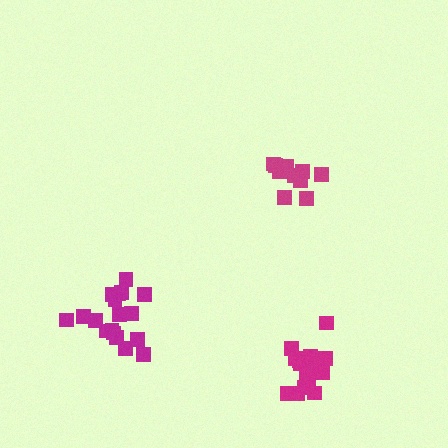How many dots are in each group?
Group 1: 12 dots, Group 2: 16 dots, Group 3: 18 dots (46 total).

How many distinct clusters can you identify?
There are 3 distinct clusters.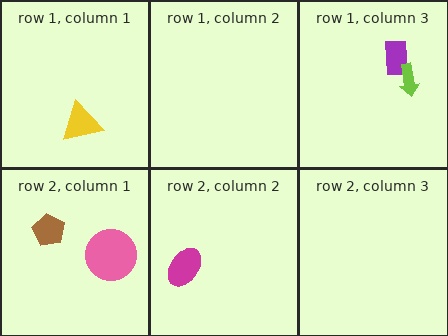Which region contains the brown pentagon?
The row 2, column 1 region.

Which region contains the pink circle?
The row 2, column 1 region.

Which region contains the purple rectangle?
The row 1, column 3 region.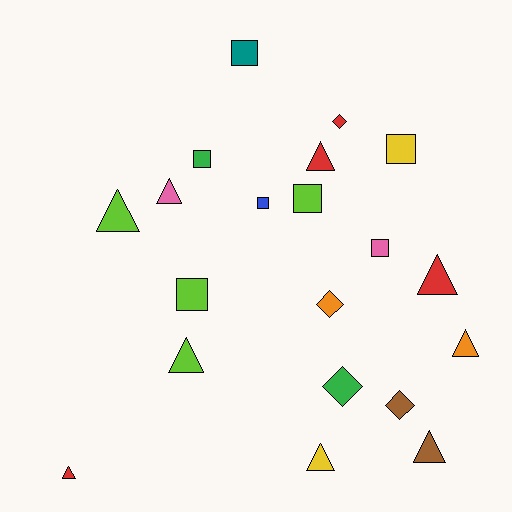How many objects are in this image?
There are 20 objects.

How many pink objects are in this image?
There are 2 pink objects.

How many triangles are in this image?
There are 9 triangles.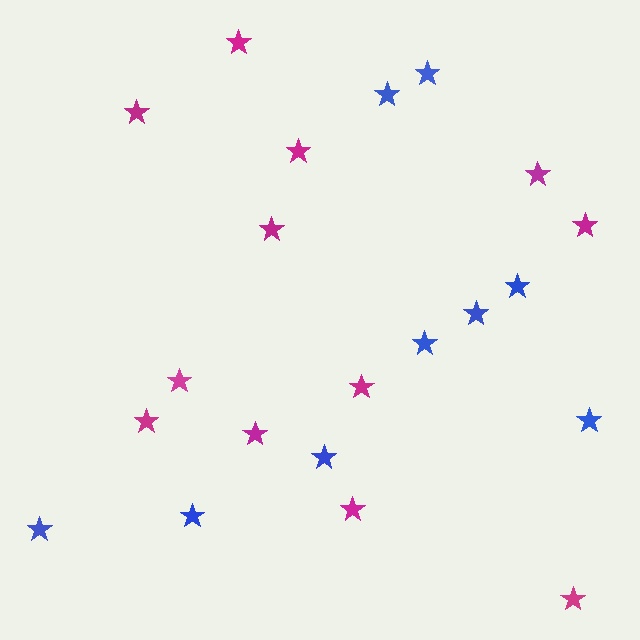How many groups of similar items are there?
There are 2 groups: one group of magenta stars (12) and one group of blue stars (9).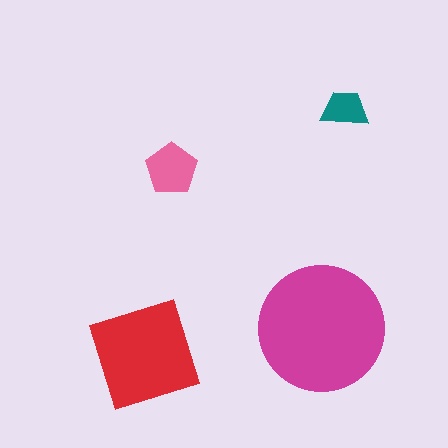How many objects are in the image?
There are 4 objects in the image.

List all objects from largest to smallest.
The magenta circle, the red square, the pink pentagon, the teal trapezoid.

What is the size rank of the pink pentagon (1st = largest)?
3rd.